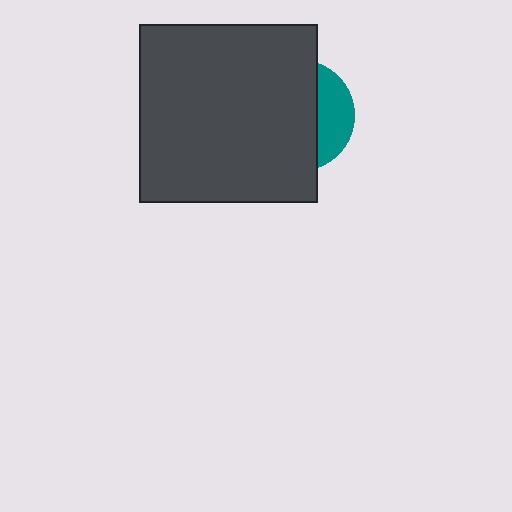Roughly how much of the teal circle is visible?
A small part of it is visible (roughly 30%).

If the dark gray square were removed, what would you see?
You would see the complete teal circle.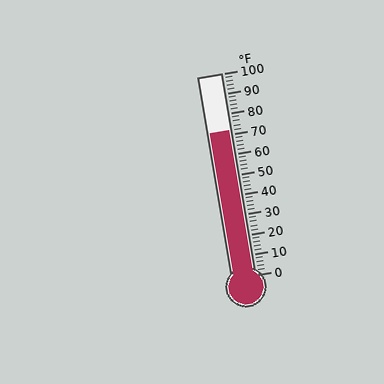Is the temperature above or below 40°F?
The temperature is above 40°F.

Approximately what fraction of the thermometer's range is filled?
The thermometer is filled to approximately 70% of its range.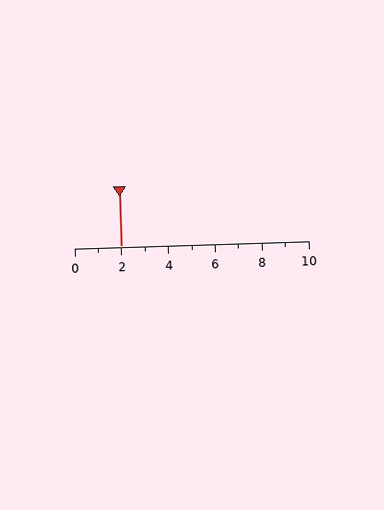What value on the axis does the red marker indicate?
The marker indicates approximately 2.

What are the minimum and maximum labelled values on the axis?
The axis runs from 0 to 10.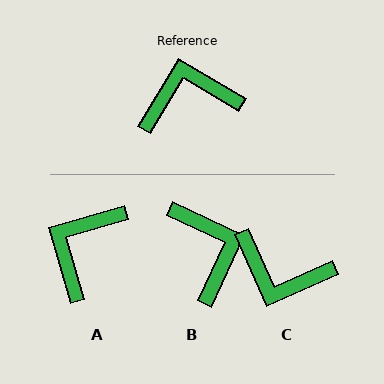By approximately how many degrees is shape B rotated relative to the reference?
Approximately 84 degrees clockwise.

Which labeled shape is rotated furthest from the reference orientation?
C, about 145 degrees away.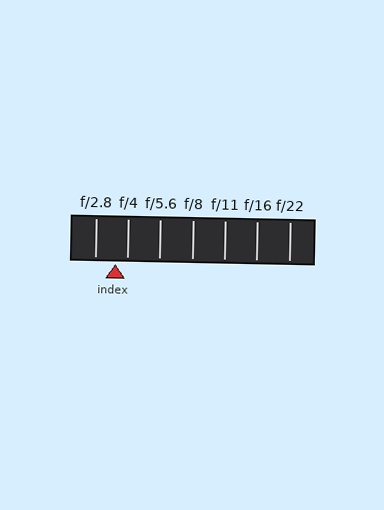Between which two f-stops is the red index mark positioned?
The index mark is between f/2.8 and f/4.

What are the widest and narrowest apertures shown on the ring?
The widest aperture shown is f/2.8 and the narrowest is f/22.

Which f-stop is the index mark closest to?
The index mark is closest to f/4.